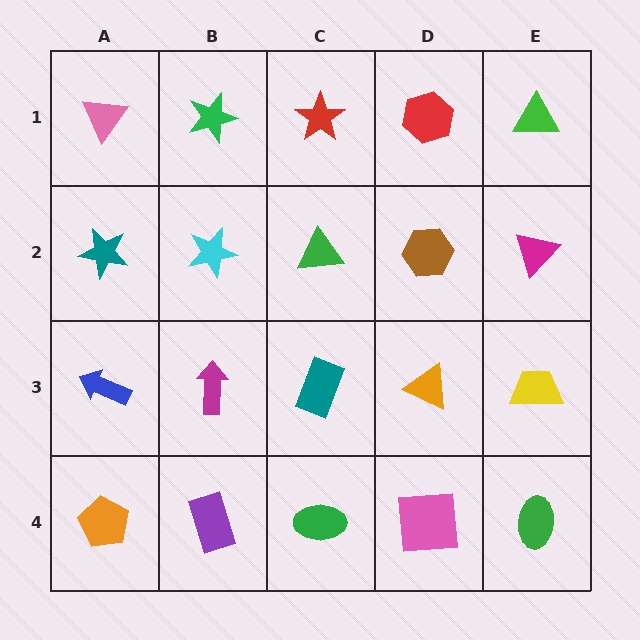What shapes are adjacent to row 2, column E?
A green triangle (row 1, column E), a yellow trapezoid (row 3, column E), a brown hexagon (row 2, column D).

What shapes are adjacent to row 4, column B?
A magenta arrow (row 3, column B), an orange pentagon (row 4, column A), a green ellipse (row 4, column C).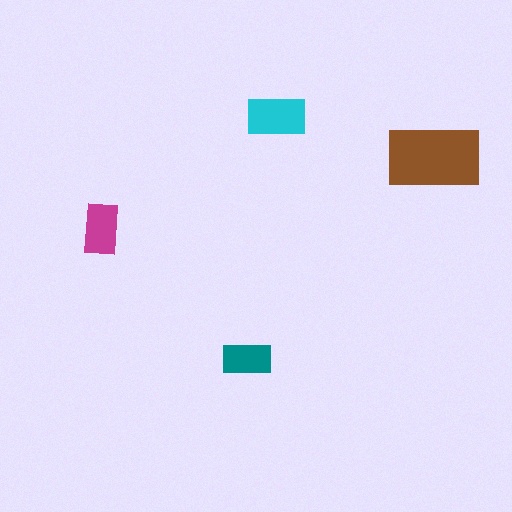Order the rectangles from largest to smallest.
the brown one, the cyan one, the magenta one, the teal one.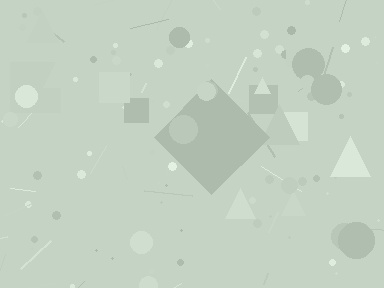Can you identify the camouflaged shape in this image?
The camouflaged shape is a diamond.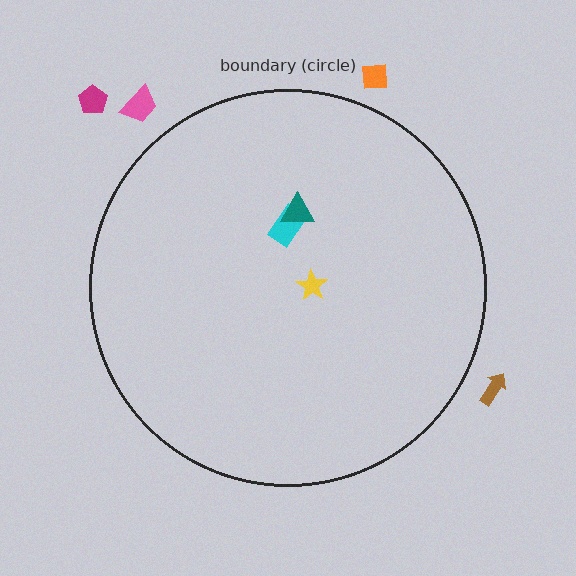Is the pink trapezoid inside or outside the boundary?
Outside.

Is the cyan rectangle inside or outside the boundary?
Inside.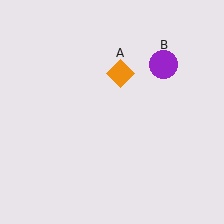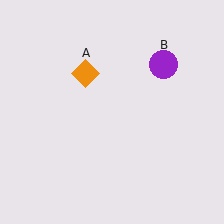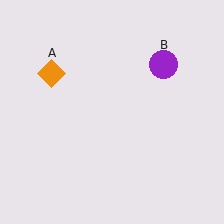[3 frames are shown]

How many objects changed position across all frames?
1 object changed position: orange diamond (object A).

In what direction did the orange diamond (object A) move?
The orange diamond (object A) moved left.